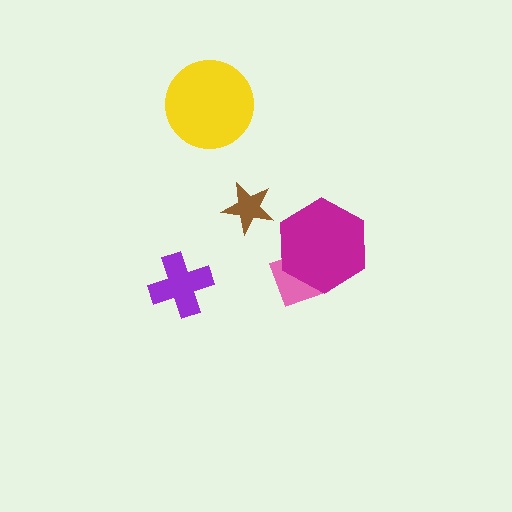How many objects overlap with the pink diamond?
1 object overlaps with the pink diamond.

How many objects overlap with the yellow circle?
0 objects overlap with the yellow circle.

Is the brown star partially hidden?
No, no other shape covers it.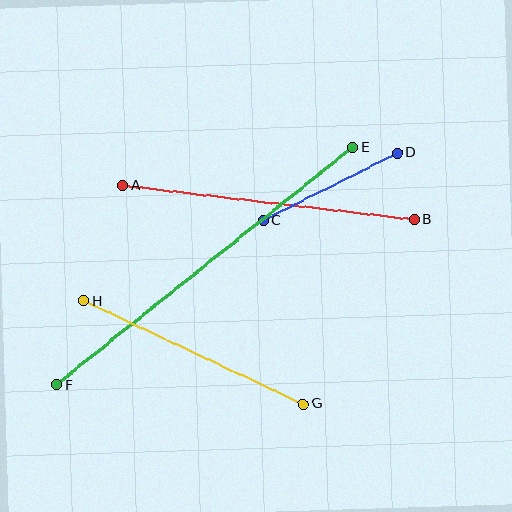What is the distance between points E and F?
The distance is approximately 379 pixels.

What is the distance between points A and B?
The distance is approximately 294 pixels.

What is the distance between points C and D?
The distance is approximately 150 pixels.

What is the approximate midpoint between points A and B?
The midpoint is at approximately (269, 203) pixels.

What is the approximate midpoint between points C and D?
The midpoint is at approximately (330, 187) pixels.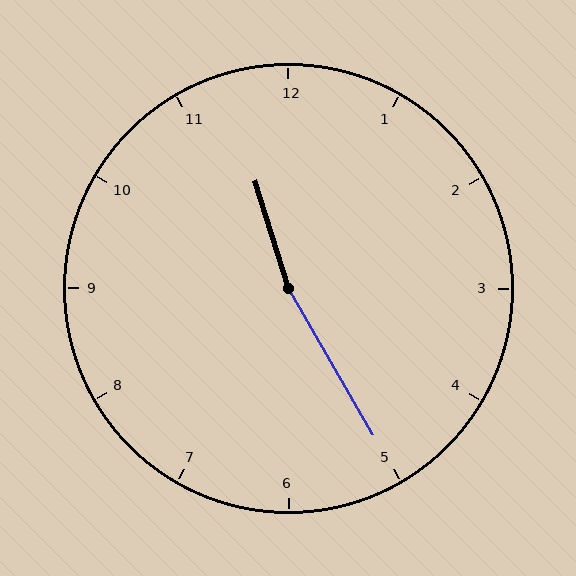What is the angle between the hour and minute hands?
Approximately 168 degrees.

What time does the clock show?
11:25.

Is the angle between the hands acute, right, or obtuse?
It is obtuse.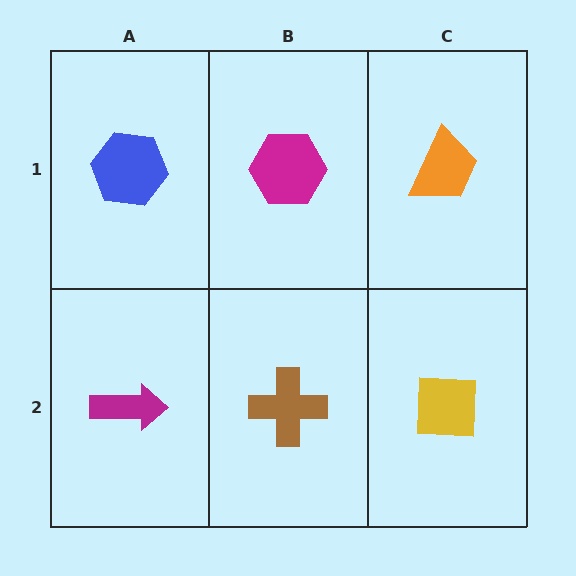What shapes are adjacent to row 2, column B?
A magenta hexagon (row 1, column B), a magenta arrow (row 2, column A), a yellow square (row 2, column C).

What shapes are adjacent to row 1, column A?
A magenta arrow (row 2, column A), a magenta hexagon (row 1, column B).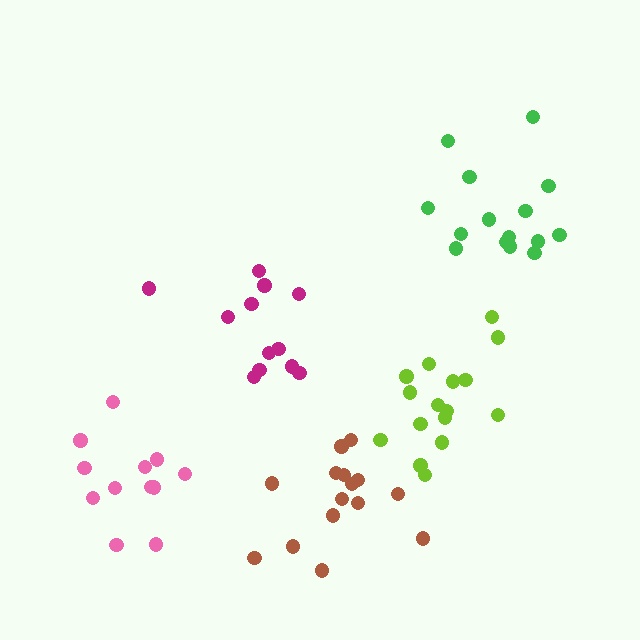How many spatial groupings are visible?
There are 5 spatial groupings.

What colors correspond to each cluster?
The clusters are colored: green, pink, magenta, lime, brown.